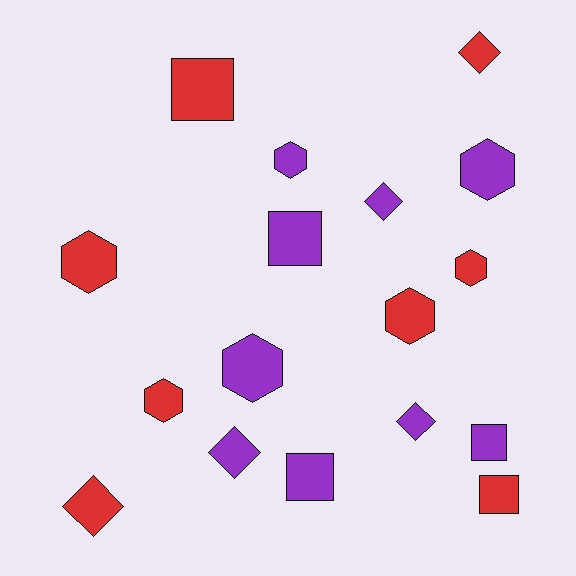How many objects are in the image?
There are 17 objects.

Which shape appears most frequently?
Hexagon, with 7 objects.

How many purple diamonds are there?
There are 3 purple diamonds.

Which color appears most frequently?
Purple, with 9 objects.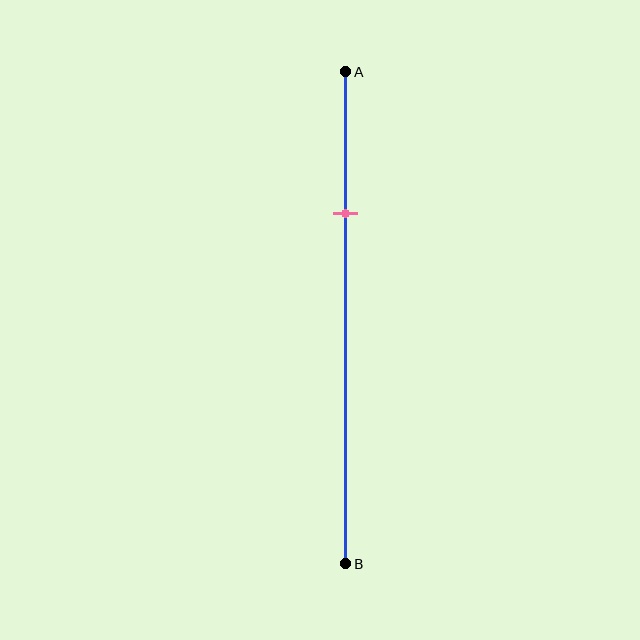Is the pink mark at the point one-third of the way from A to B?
No, the mark is at about 30% from A, not at the 33% one-third point.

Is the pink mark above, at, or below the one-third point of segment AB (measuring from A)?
The pink mark is above the one-third point of segment AB.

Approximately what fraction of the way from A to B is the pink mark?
The pink mark is approximately 30% of the way from A to B.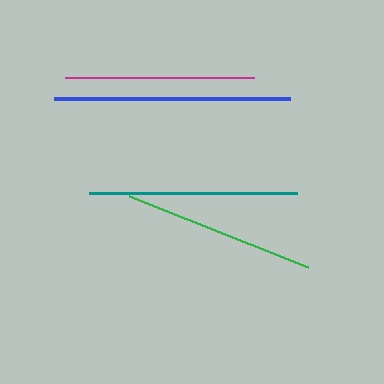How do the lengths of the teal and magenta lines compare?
The teal and magenta lines are approximately the same length.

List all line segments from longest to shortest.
From longest to shortest: blue, teal, green, magenta.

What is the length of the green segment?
The green segment is approximately 192 pixels long.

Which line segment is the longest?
The blue line is the longest at approximately 236 pixels.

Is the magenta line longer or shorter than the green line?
The green line is longer than the magenta line.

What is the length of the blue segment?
The blue segment is approximately 236 pixels long.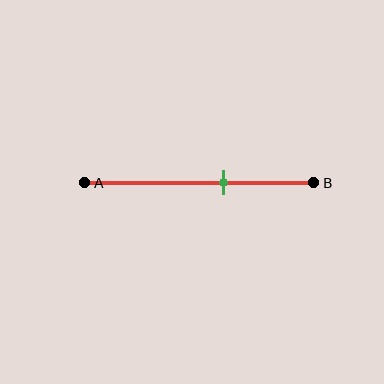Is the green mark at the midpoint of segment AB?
No, the mark is at about 60% from A, not at the 50% midpoint.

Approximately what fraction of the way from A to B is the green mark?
The green mark is approximately 60% of the way from A to B.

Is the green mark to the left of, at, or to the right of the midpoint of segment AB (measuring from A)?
The green mark is to the right of the midpoint of segment AB.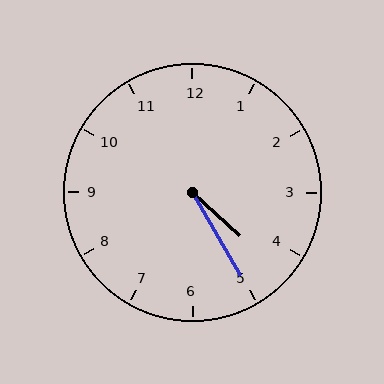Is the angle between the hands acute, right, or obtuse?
It is acute.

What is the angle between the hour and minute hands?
Approximately 18 degrees.